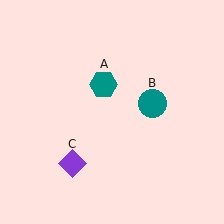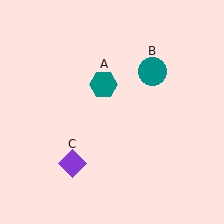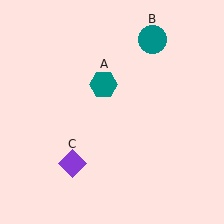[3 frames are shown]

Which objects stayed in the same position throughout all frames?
Teal hexagon (object A) and purple diamond (object C) remained stationary.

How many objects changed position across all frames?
1 object changed position: teal circle (object B).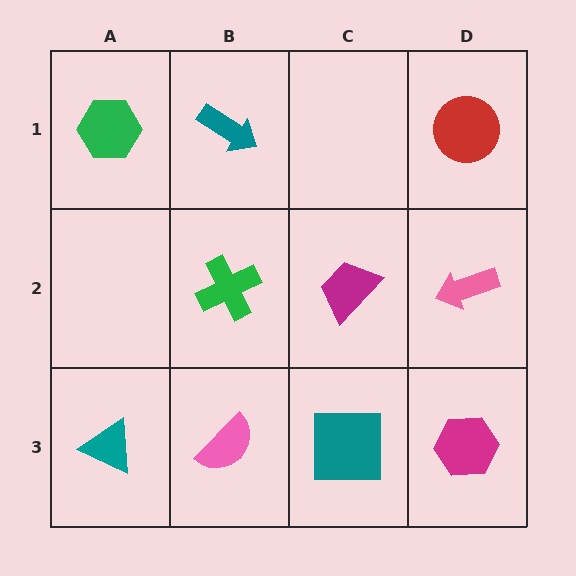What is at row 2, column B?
A green cross.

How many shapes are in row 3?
4 shapes.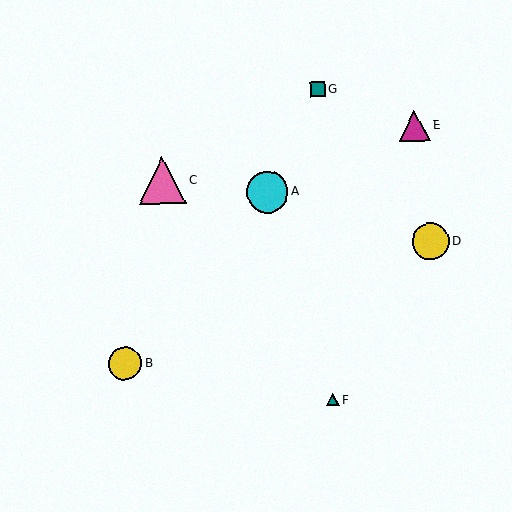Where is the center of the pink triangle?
The center of the pink triangle is at (162, 181).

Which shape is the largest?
The pink triangle (labeled C) is the largest.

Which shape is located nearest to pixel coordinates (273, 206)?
The cyan circle (labeled A) at (267, 192) is nearest to that location.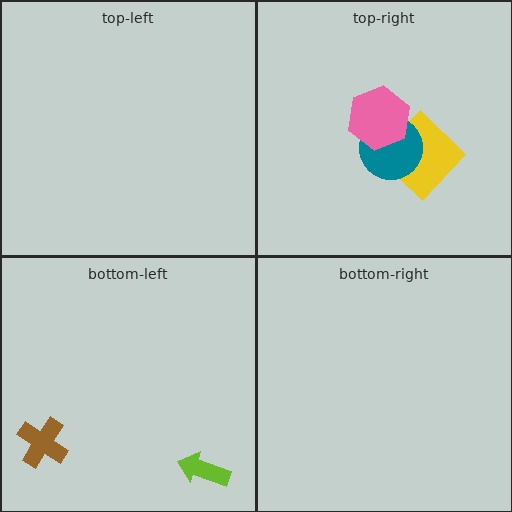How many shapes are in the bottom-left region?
2.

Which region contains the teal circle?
The top-right region.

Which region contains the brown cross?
The bottom-left region.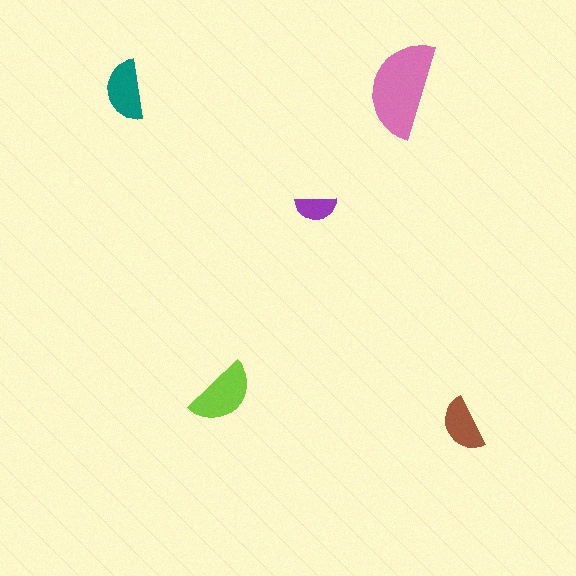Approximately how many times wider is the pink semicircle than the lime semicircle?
About 1.5 times wider.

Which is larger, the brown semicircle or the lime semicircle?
The lime one.